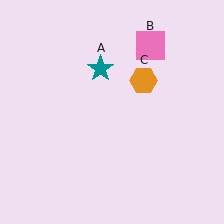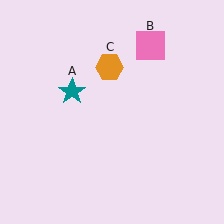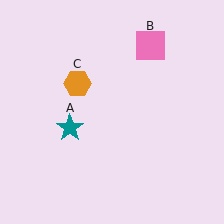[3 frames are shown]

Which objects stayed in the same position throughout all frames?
Pink square (object B) remained stationary.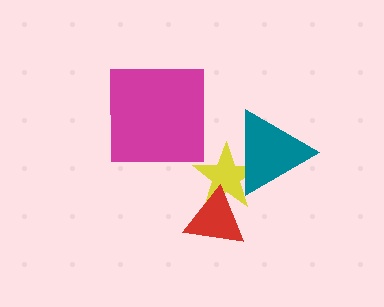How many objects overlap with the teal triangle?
1 object overlaps with the teal triangle.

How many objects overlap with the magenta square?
0 objects overlap with the magenta square.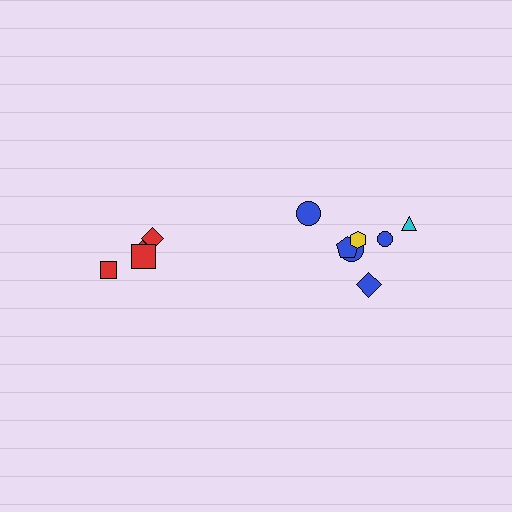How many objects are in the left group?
There are 4 objects.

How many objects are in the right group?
There are 7 objects.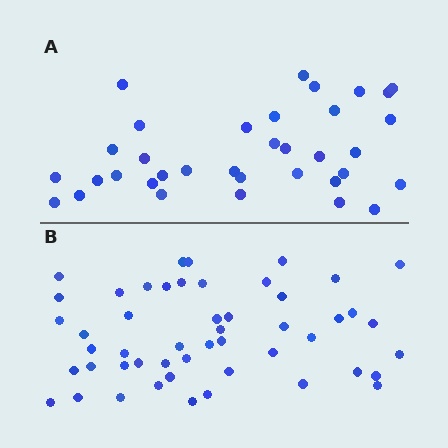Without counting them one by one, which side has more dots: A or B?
Region B (the bottom region) has more dots.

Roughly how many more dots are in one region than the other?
Region B has approximately 15 more dots than region A.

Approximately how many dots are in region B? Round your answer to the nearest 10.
About 50 dots.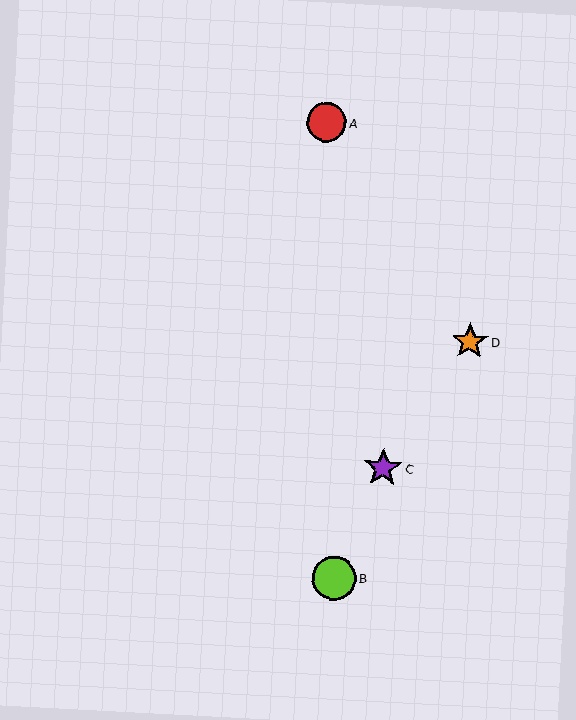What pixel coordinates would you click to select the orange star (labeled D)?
Click at (470, 342) to select the orange star D.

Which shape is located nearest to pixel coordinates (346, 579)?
The lime circle (labeled B) at (334, 578) is nearest to that location.